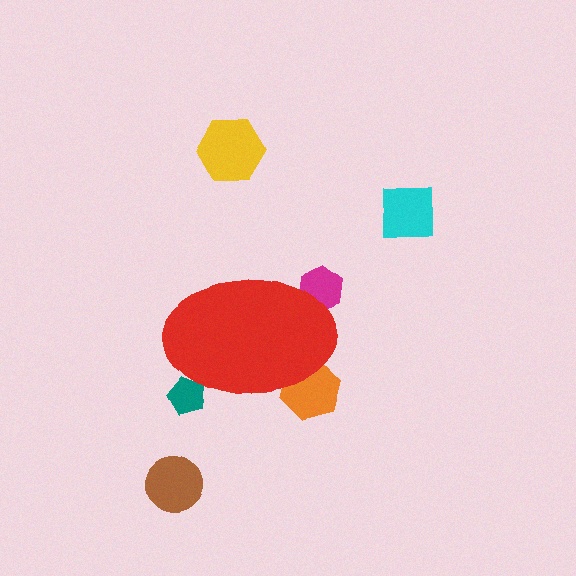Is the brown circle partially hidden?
No, the brown circle is fully visible.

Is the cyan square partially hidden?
No, the cyan square is fully visible.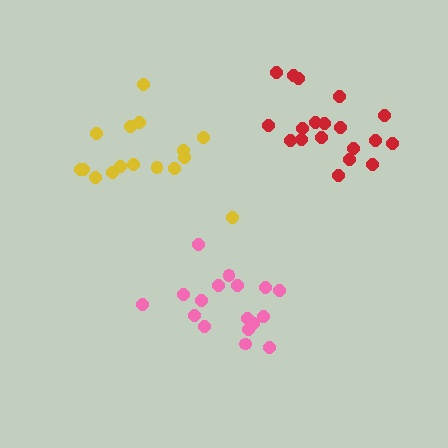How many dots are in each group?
Group 1: 19 dots, Group 2: 16 dots, Group 3: 17 dots (52 total).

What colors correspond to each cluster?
The clusters are colored: red, yellow, pink.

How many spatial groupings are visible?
There are 3 spatial groupings.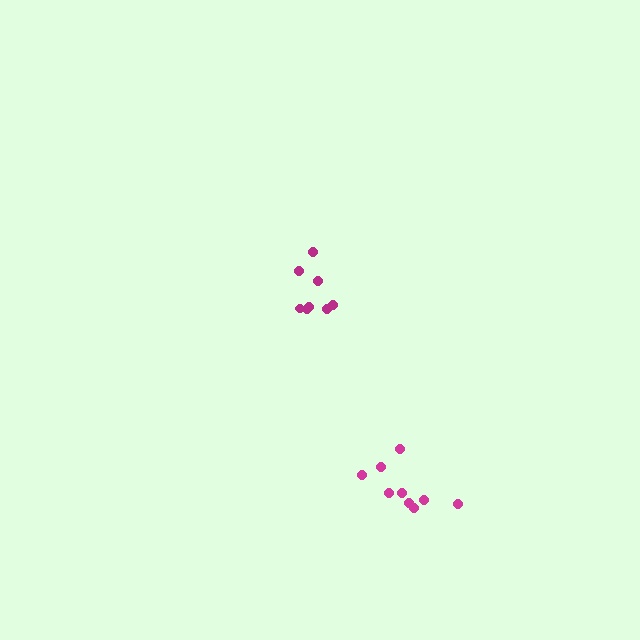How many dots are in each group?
Group 1: 8 dots, Group 2: 9 dots (17 total).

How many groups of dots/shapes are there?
There are 2 groups.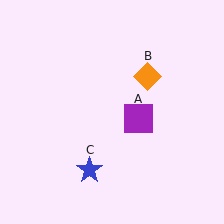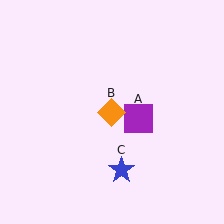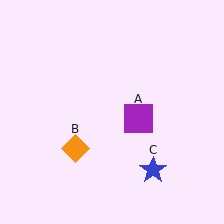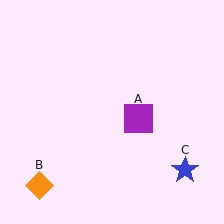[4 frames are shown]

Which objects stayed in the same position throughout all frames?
Purple square (object A) remained stationary.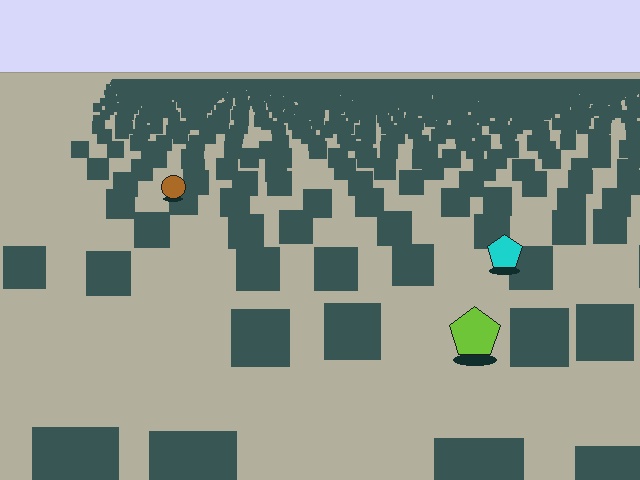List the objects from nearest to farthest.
From nearest to farthest: the lime pentagon, the cyan pentagon, the brown circle.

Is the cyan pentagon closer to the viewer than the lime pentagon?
No. The lime pentagon is closer — you can tell from the texture gradient: the ground texture is coarser near it.